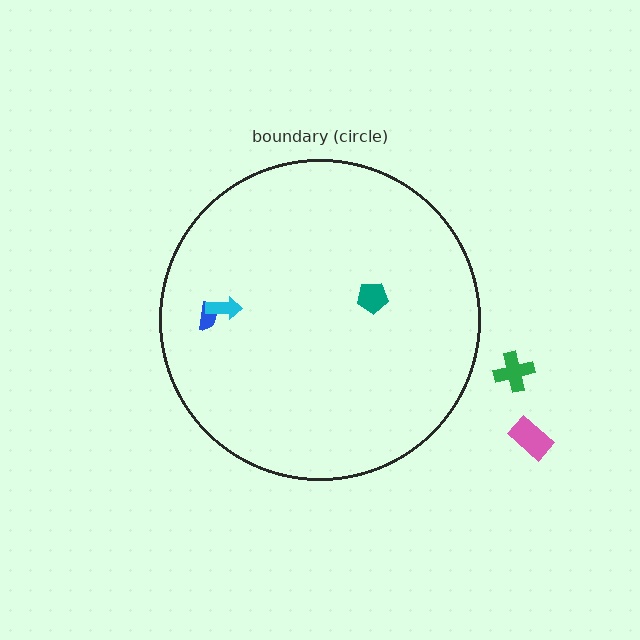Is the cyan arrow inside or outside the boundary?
Inside.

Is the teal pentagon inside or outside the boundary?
Inside.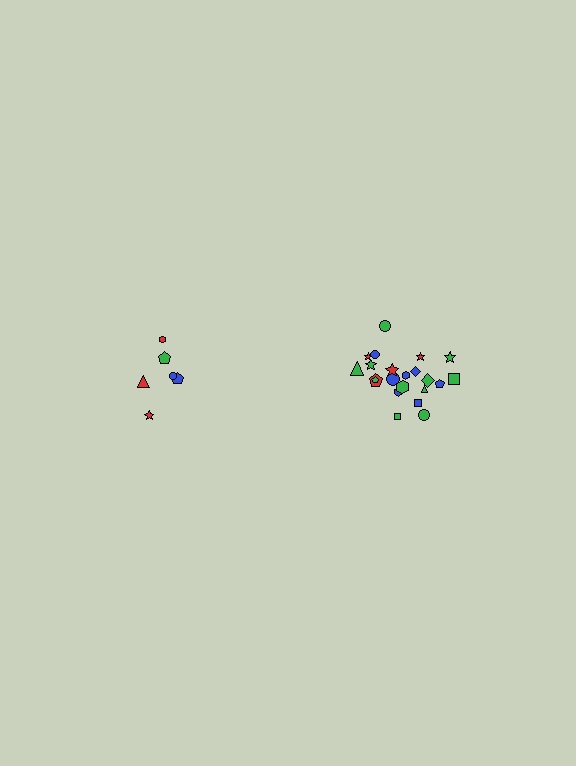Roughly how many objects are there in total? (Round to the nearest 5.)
Roughly 30 objects in total.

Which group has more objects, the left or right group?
The right group.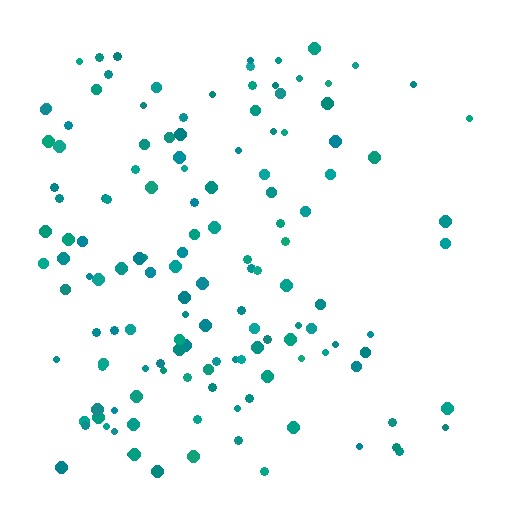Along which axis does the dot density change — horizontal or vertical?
Horizontal.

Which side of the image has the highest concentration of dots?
The left.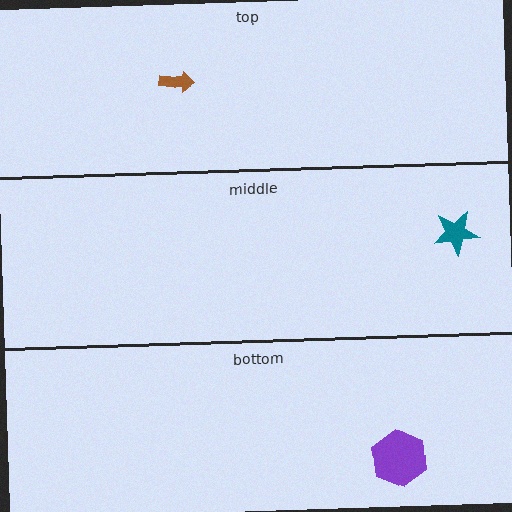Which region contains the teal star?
The middle region.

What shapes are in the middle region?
The teal star.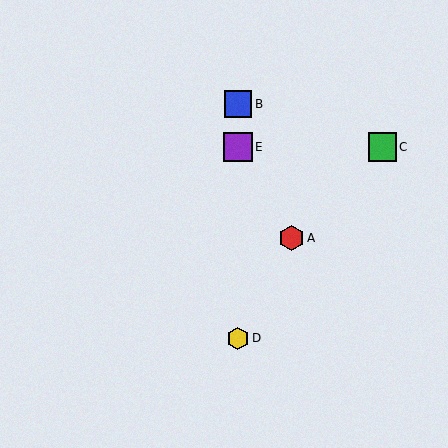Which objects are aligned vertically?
Objects B, D, E are aligned vertically.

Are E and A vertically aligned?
No, E is at x≈238 and A is at x≈291.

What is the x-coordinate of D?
Object D is at x≈238.